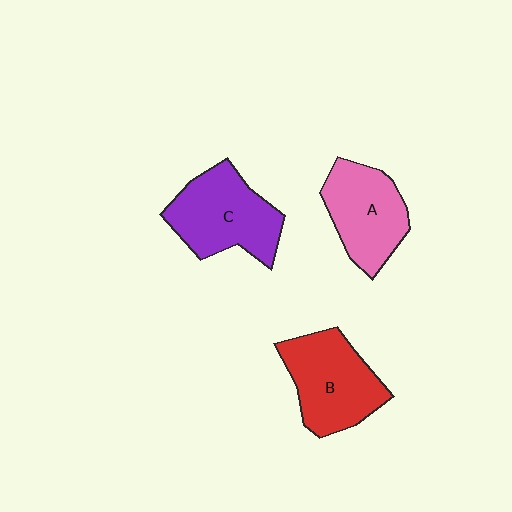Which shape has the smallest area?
Shape A (pink).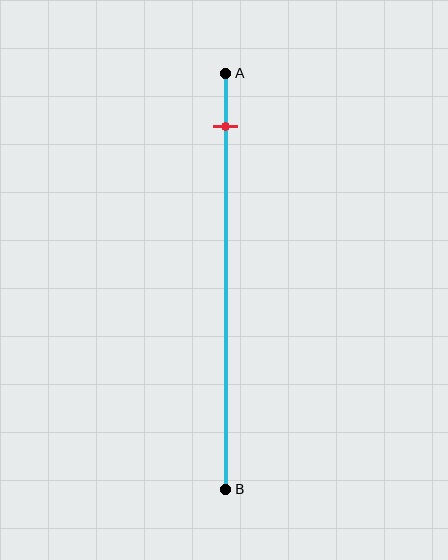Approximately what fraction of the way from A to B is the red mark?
The red mark is approximately 15% of the way from A to B.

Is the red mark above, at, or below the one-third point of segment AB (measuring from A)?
The red mark is above the one-third point of segment AB.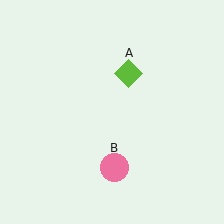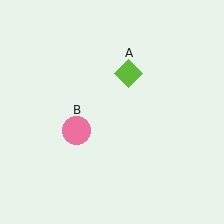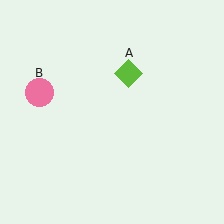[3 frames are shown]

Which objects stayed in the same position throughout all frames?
Lime diamond (object A) remained stationary.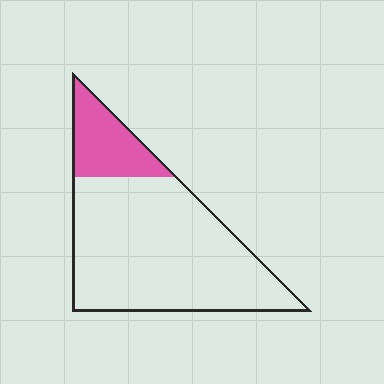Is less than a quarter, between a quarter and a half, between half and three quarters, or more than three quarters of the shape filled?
Less than a quarter.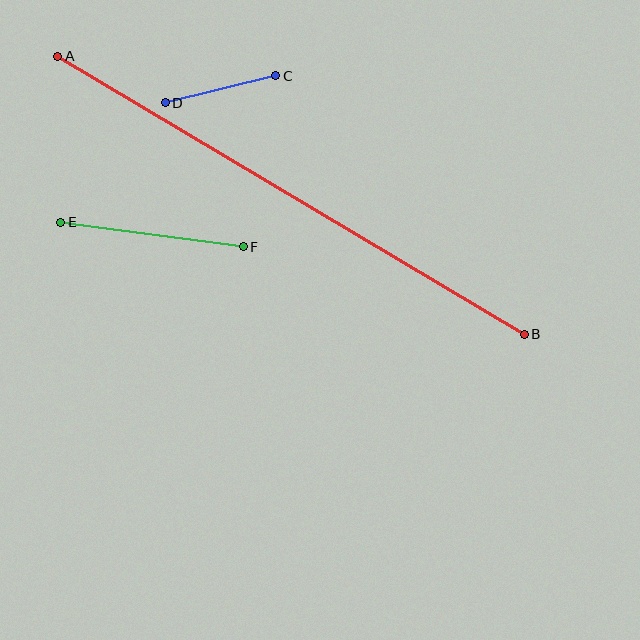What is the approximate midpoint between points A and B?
The midpoint is at approximately (291, 195) pixels.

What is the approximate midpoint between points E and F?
The midpoint is at approximately (152, 235) pixels.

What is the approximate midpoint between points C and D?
The midpoint is at approximately (220, 89) pixels.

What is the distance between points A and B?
The distance is approximately 543 pixels.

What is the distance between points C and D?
The distance is approximately 114 pixels.